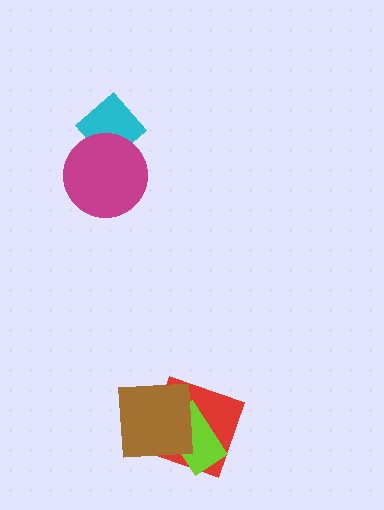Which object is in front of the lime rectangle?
The brown square is in front of the lime rectangle.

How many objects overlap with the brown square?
2 objects overlap with the brown square.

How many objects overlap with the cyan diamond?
1 object overlaps with the cyan diamond.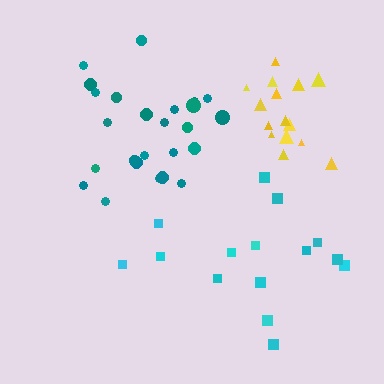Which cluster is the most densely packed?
Yellow.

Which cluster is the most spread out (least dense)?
Cyan.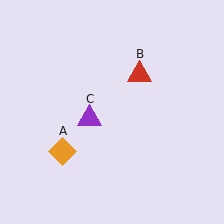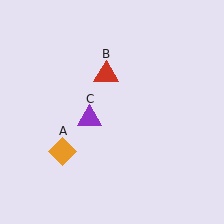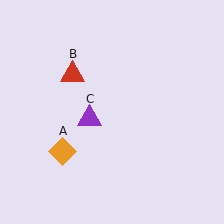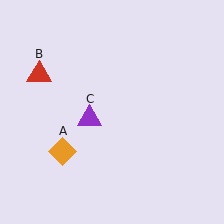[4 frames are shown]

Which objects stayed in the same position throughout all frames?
Orange diamond (object A) and purple triangle (object C) remained stationary.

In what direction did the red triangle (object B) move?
The red triangle (object B) moved left.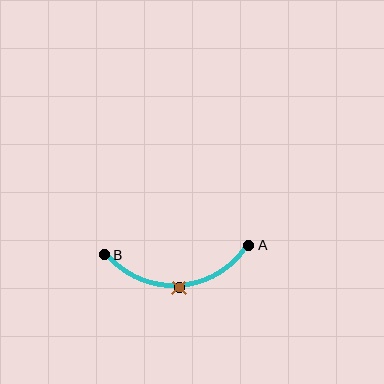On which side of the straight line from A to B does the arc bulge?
The arc bulges below the straight line connecting A and B.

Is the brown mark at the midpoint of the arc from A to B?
Yes. The brown mark lies on the arc at equal arc-length from both A and B — it is the arc midpoint.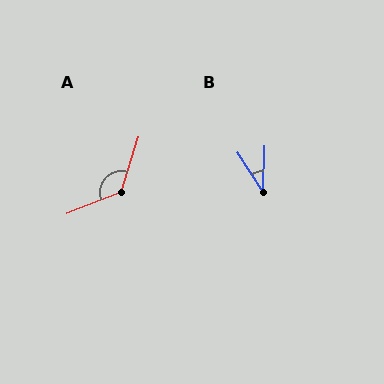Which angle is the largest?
A, at approximately 129 degrees.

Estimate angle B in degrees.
Approximately 35 degrees.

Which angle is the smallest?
B, at approximately 35 degrees.